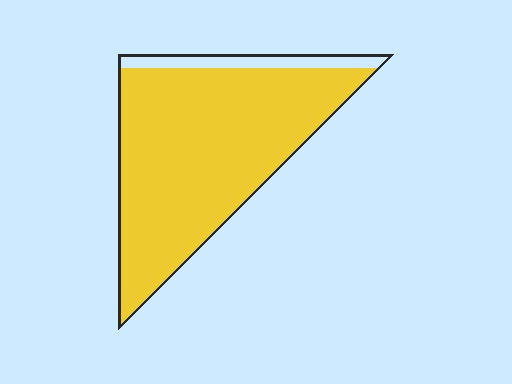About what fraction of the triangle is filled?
About nine tenths (9/10).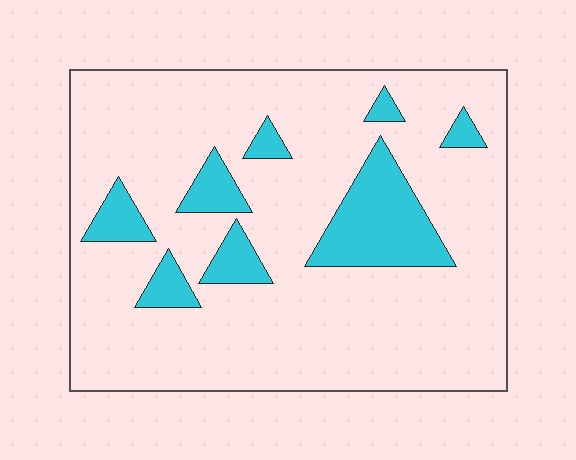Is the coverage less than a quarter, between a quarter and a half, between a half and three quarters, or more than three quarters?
Less than a quarter.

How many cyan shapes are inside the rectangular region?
8.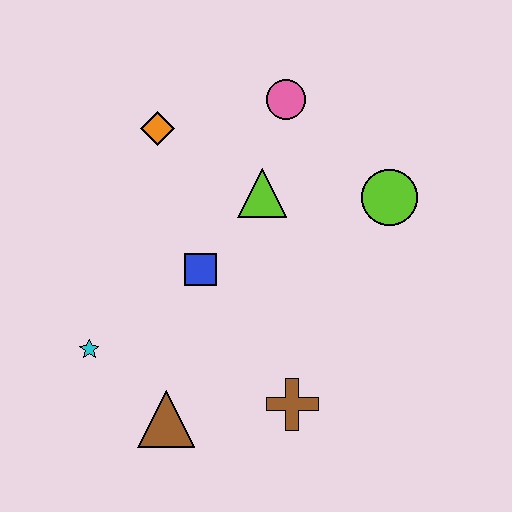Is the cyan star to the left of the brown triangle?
Yes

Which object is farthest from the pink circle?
The brown triangle is farthest from the pink circle.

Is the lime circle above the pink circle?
No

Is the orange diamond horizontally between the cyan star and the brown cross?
Yes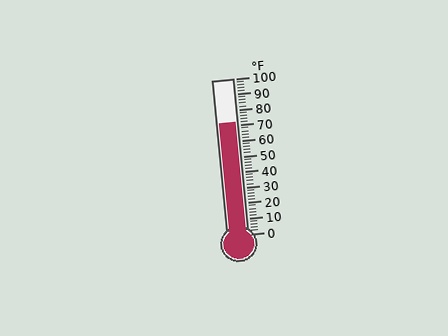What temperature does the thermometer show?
The thermometer shows approximately 72°F.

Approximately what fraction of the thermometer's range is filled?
The thermometer is filled to approximately 70% of its range.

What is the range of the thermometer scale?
The thermometer scale ranges from 0°F to 100°F.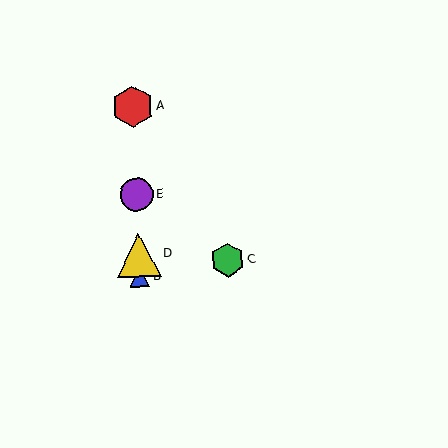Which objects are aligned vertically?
Objects A, B, D, E are aligned vertically.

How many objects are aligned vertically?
4 objects (A, B, D, E) are aligned vertically.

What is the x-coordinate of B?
Object B is at x≈140.